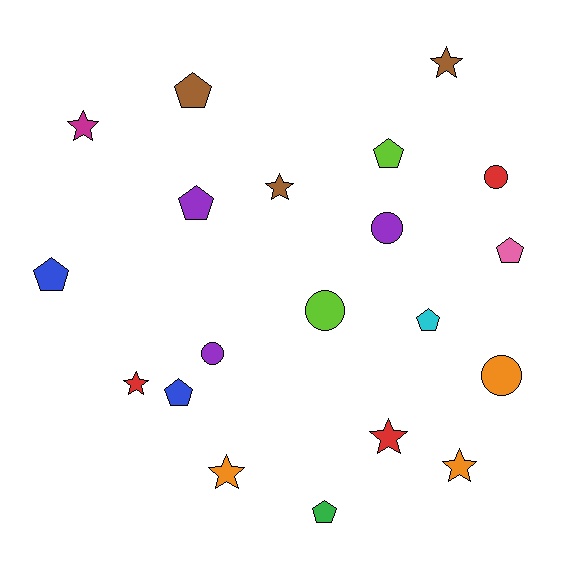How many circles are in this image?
There are 5 circles.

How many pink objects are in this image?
There is 1 pink object.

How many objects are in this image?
There are 20 objects.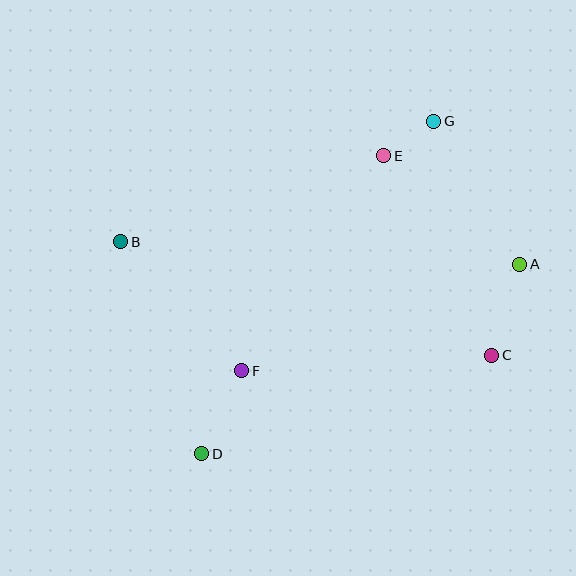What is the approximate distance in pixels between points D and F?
The distance between D and F is approximately 92 pixels.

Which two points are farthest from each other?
Points D and G are farthest from each other.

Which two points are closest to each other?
Points E and G are closest to each other.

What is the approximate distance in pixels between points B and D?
The distance between B and D is approximately 227 pixels.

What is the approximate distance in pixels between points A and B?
The distance between A and B is approximately 400 pixels.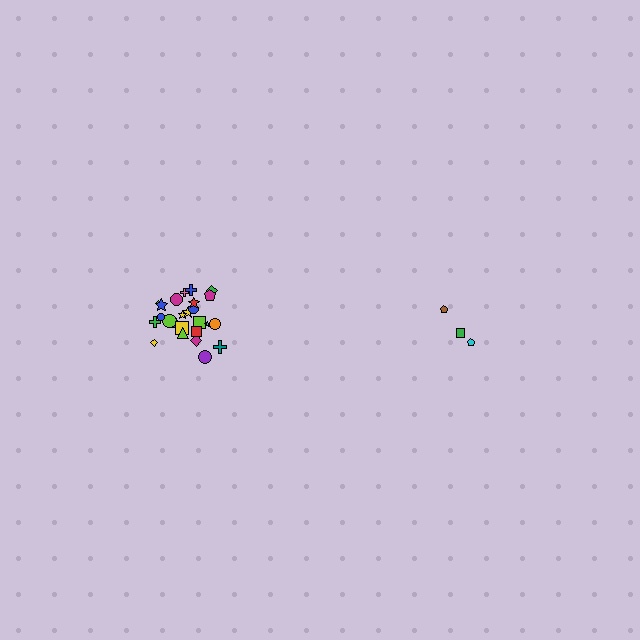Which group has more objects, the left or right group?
The left group.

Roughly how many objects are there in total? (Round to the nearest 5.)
Roughly 30 objects in total.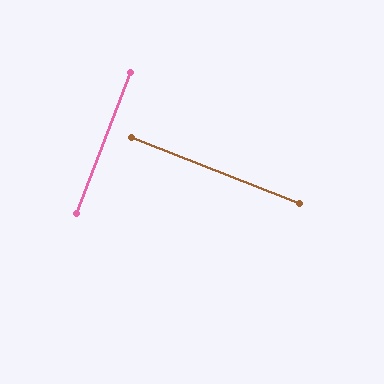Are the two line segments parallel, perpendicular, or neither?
Perpendicular — they meet at approximately 90°.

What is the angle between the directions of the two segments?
Approximately 90 degrees.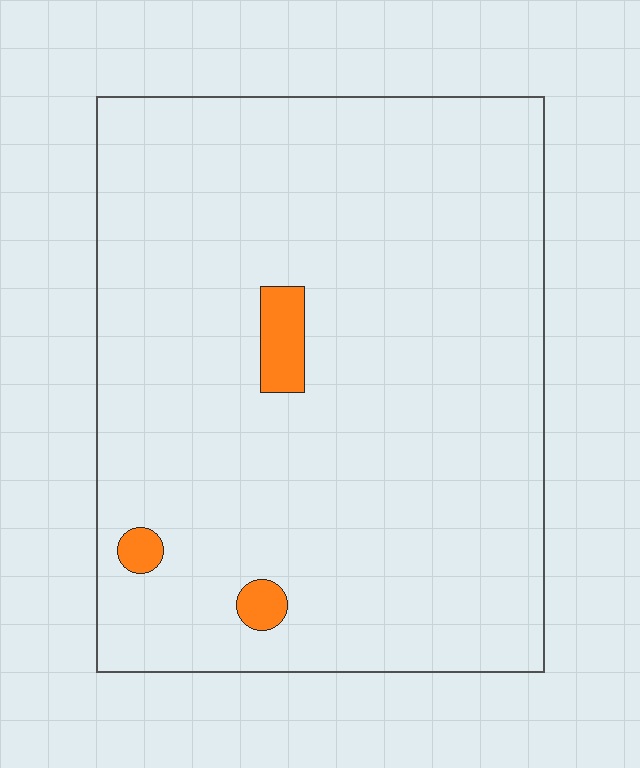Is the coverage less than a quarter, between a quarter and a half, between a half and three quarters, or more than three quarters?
Less than a quarter.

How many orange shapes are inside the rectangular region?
3.